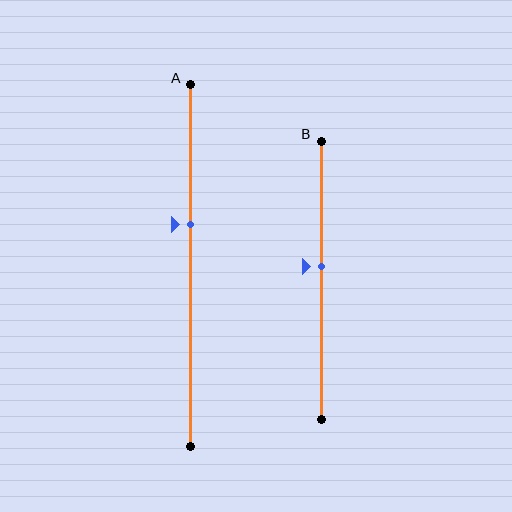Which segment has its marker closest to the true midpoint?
Segment B has its marker closest to the true midpoint.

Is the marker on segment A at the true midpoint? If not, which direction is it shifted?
No, the marker on segment A is shifted upward by about 11% of the segment length.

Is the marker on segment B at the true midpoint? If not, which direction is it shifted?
No, the marker on segment B is shifted upward by about 5% of the segment length.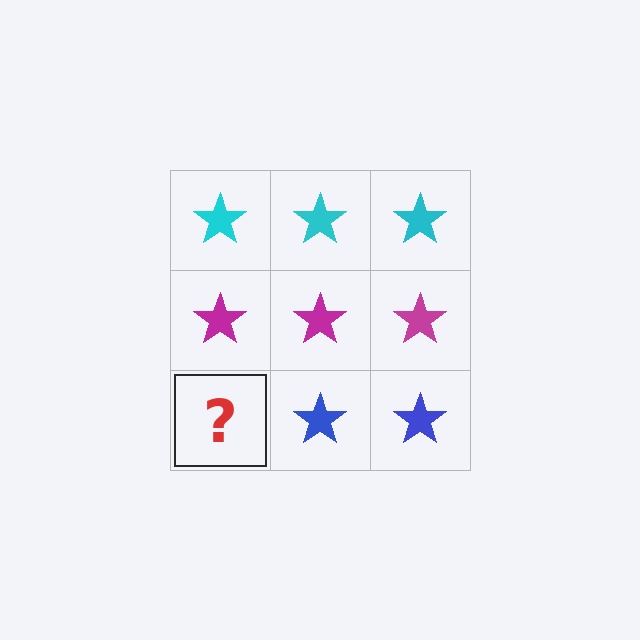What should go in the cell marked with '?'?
The missing cell should contain a blue star.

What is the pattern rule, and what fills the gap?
The rule is that each row has a consistent color. The gap should be filled with a blue star.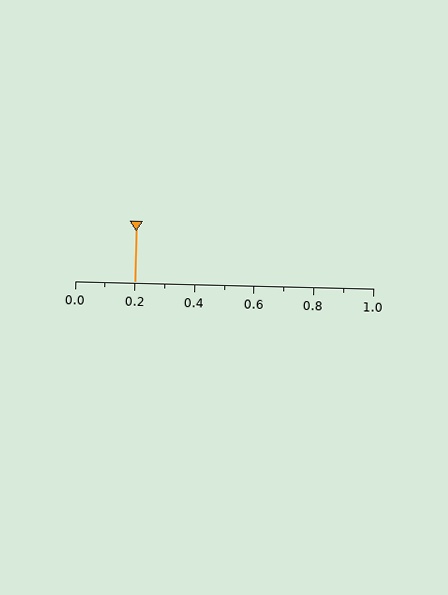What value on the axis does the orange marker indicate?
The marker indicates approximately 0.2.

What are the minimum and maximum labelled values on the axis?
The axis runs from 0.0 to 1.0.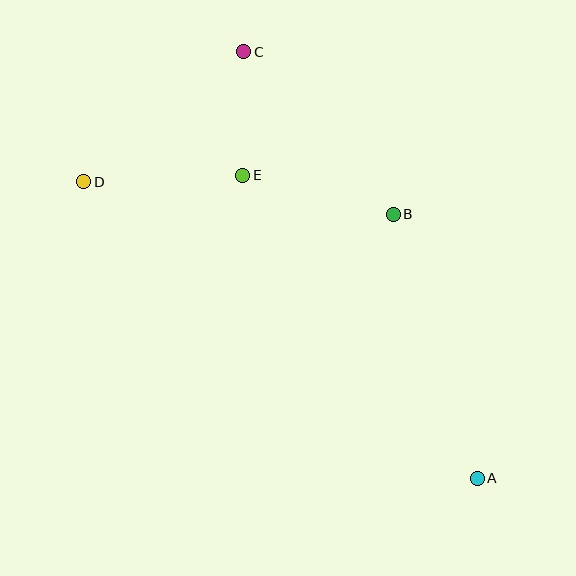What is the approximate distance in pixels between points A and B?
The distance between A and B is approximately 277 pixels.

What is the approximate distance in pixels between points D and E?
The distance between D and E is approximately 159 pixels.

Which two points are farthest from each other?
Points A and D are farthest from each other.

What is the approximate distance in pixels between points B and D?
The distance between B and D is approximately 311 pixels.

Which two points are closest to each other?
Points C and E are closest to each other.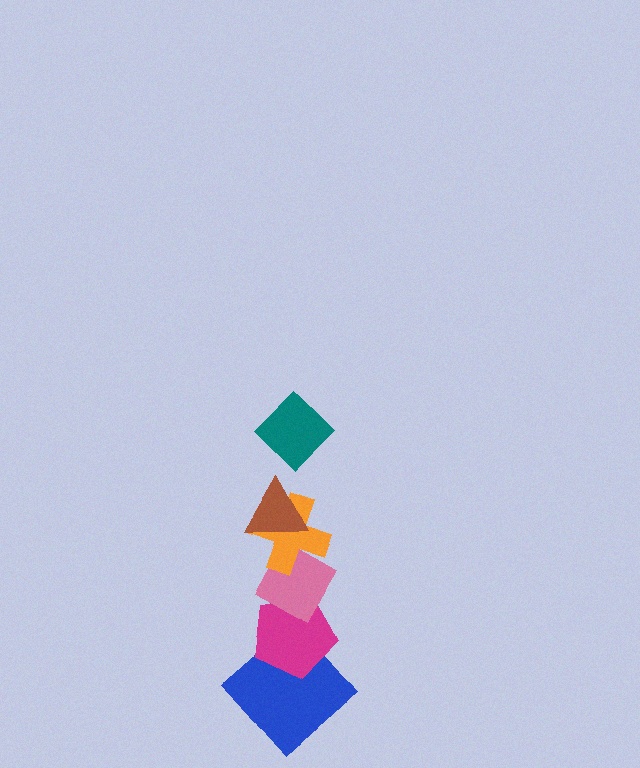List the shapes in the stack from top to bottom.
From top to bottom: the teal diamond, the brown triangle, the orange cross, the pink diamond, the magenta pentagon, the blue diamond.